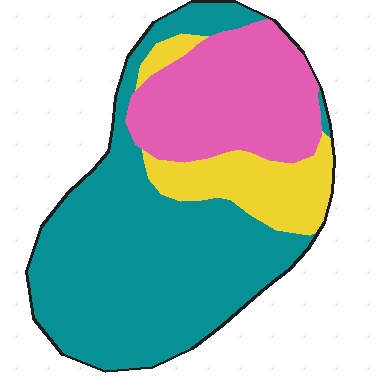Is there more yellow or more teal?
Teal.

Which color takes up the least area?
Yellow, at roughly 15%.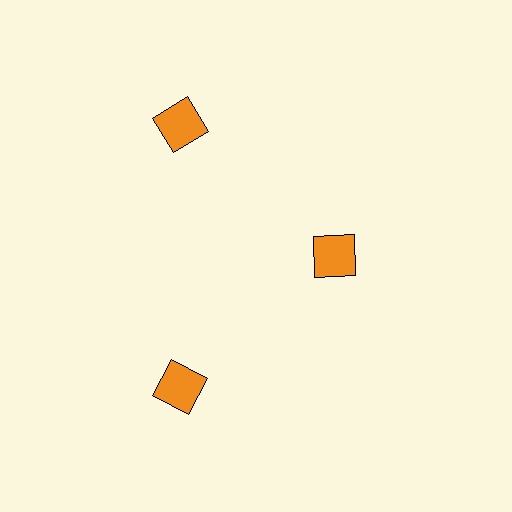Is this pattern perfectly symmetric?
No. The 3 orange squares are arranged in a ring, but one element near the 3 o'clock position is pulled inward toward the center, breaking the 3-fold rotational symmetry.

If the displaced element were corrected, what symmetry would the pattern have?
It would have 3-fold rotational symmetry — the pattern would map onto itself every 120 degrees.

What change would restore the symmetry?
The symmetry would be restored by moving it outward, back onto the ring so that all 3 squares sit at equal angles and equal distance from the center.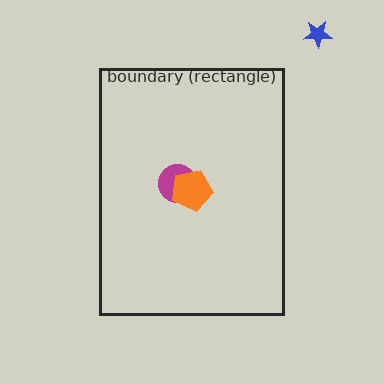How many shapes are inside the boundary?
2 inside, 1 outside.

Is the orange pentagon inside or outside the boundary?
Inside.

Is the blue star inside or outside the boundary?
Outside.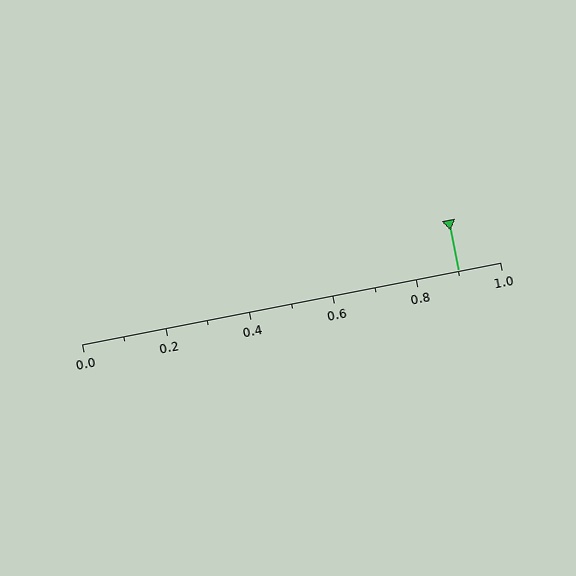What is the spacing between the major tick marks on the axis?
The major ticks are spaced 0.2 apart.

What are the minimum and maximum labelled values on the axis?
The axis runs from 0.0 to 1.0.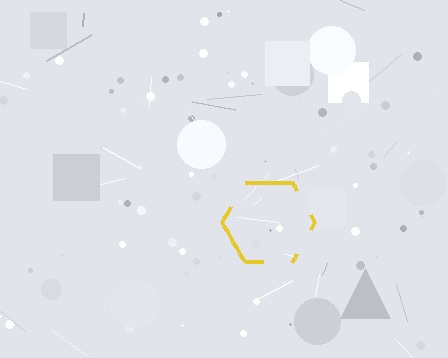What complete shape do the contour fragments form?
The contour fragments form a hexagon.